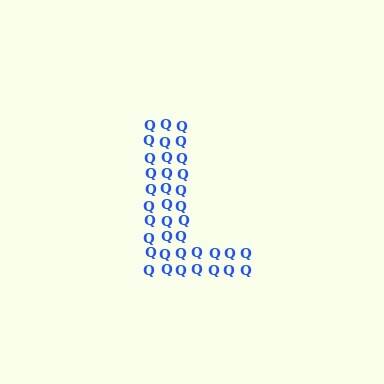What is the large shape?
The large shape is the letter L.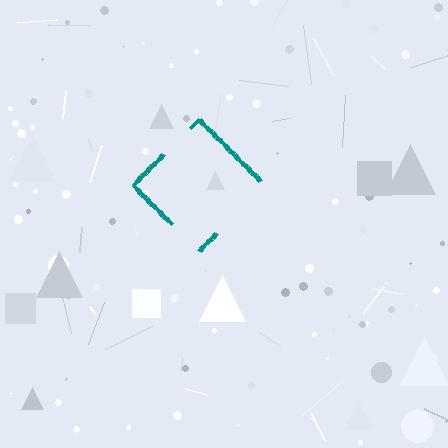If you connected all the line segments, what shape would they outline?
They would outline a diamond.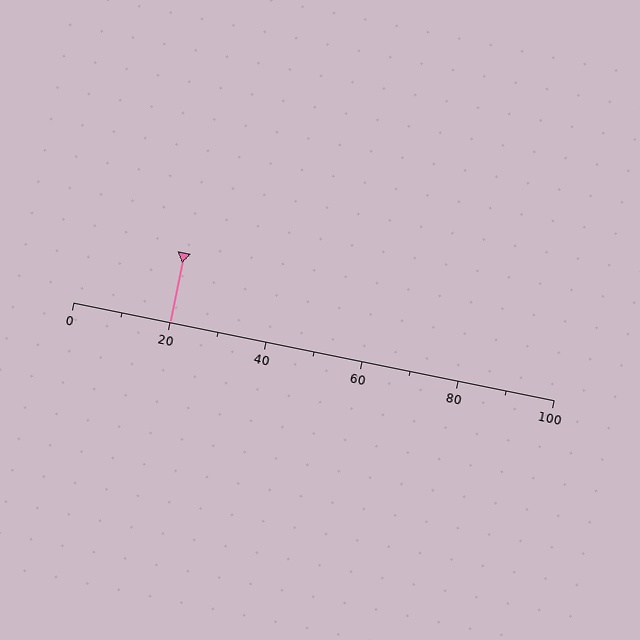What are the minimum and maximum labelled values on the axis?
The axis runs from 0 to 100.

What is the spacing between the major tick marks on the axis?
The major ticks are spaced 20 apart.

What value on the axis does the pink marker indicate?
The marker indicates approximately 20.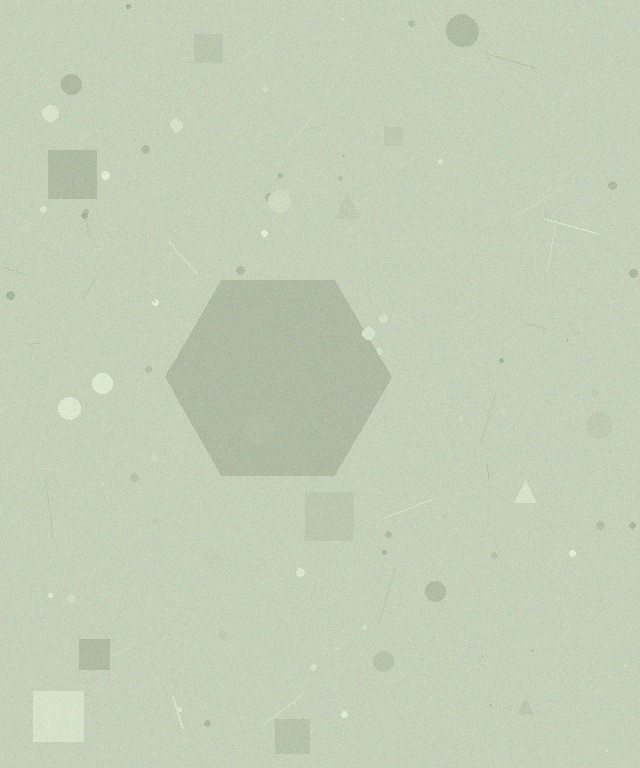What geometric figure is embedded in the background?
A hexagon is embedded in the background.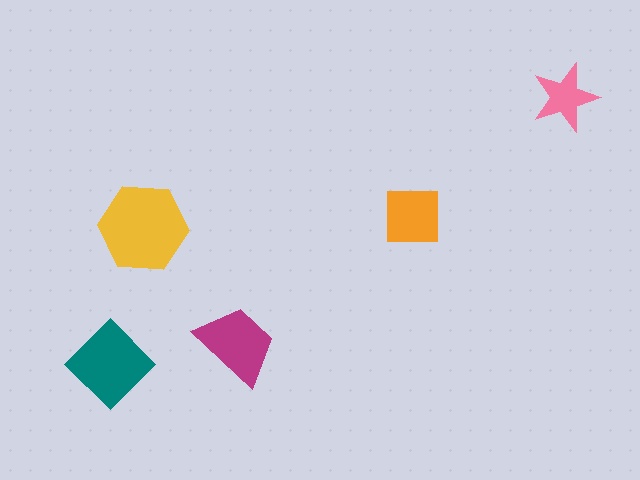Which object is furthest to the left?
The teal diamond is leftmost.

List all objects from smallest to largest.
The pink star, the orange square, the magenta trapezoid, the teal diamond, the yellow hexagon.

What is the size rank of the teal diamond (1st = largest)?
2nd.